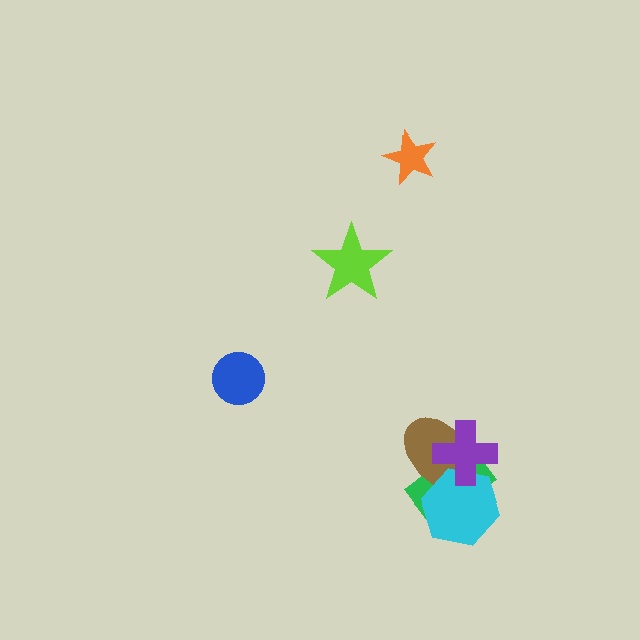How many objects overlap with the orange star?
0 objects overlap with the orange star.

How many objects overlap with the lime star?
0 objects overlap with the lime star.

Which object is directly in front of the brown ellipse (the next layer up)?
The cyan hexagon is directly in front of the brown ellipse.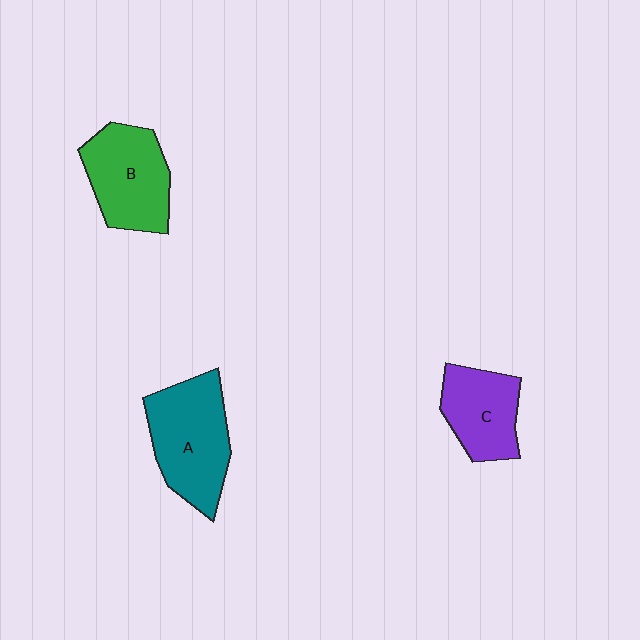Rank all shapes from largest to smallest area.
From largest to smallest: A (teal), B (green), C (purple).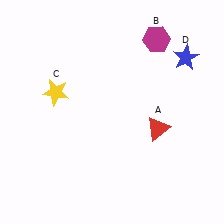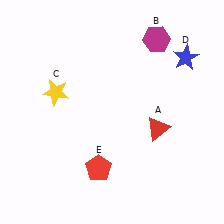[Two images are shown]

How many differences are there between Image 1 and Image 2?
There is 1 difference between the two images.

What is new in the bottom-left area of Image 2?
A red pentagon (E) was added in the bottom-left area of Image 2.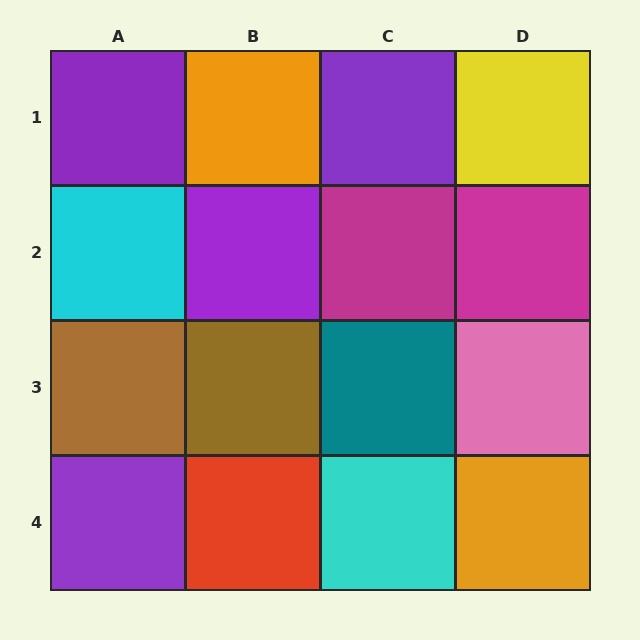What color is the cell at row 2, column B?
Purple.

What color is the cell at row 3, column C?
Teal.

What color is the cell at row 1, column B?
Orange.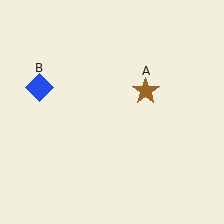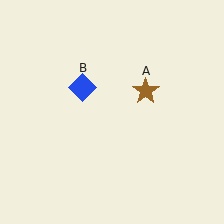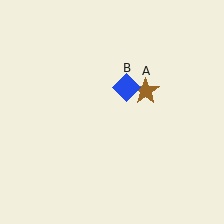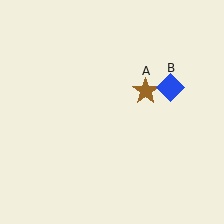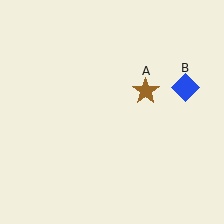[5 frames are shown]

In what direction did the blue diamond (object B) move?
The blue diamond (object B) moved right.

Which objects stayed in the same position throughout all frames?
Brown star (object A) remained stationary.